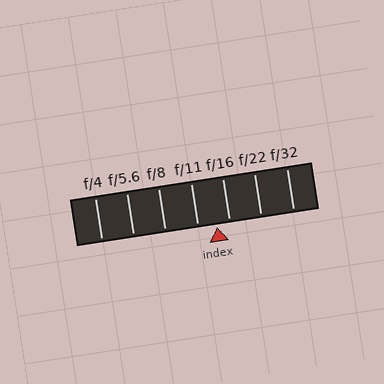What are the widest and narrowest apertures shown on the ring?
The widest aperture shown is f/4 and the narrowest is f/32.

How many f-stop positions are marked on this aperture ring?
There are 7 f-stop positions marked.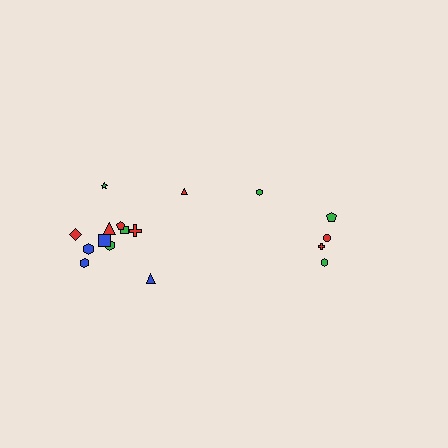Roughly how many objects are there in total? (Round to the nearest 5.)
Roughly 15 objects in total.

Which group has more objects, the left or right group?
The left group.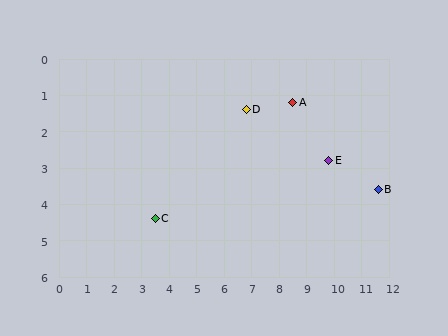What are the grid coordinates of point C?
Point C is at approximately (3.5, 4.4).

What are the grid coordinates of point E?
Point E is at approximately (9.8, 2.8).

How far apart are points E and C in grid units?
Points E and C are about 6.5 grid units apart.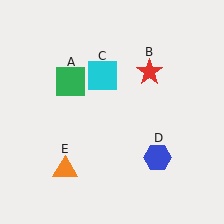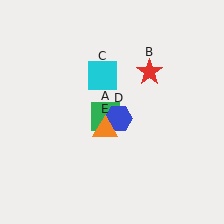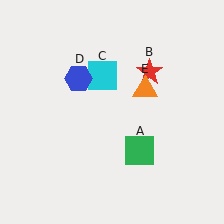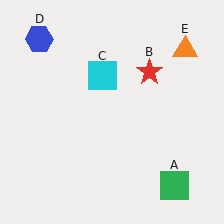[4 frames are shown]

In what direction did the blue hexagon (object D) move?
The blue hexagon (object D) moved up and to the left.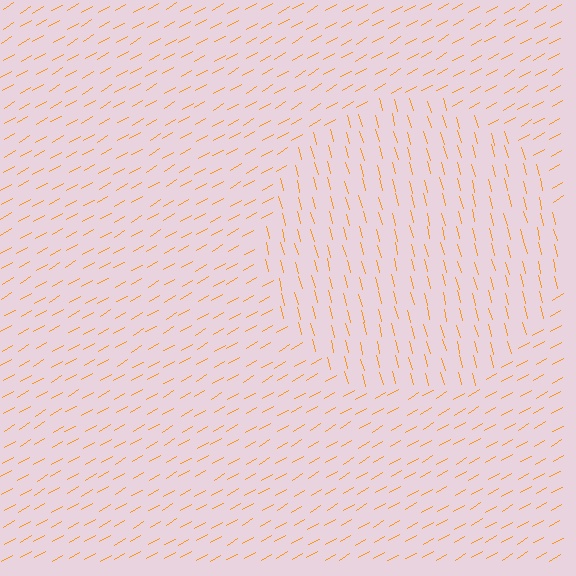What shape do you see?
I see a circle.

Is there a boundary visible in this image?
Yes, there is a texture boundary formed by a change in line orientation.